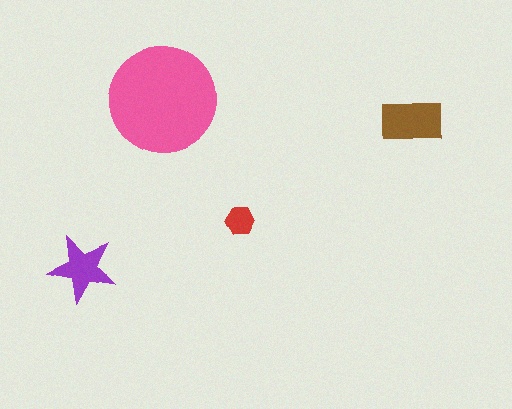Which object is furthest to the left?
The purple star is leftmost.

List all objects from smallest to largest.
The red hexagon, the purple star, the brown rectangle, the pink circle.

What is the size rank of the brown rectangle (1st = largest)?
2nd.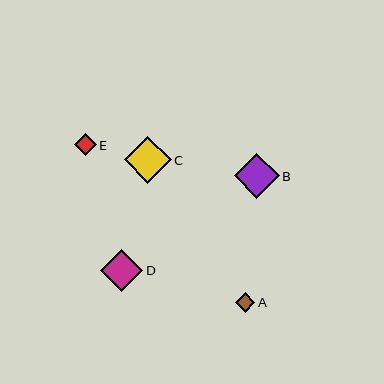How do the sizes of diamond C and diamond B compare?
Diamond C and diamond B are approximately the same size.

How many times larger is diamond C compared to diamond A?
Diamond C is approximately 2.4 times the size of diamond A.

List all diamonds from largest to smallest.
From largest to smallest: C, B, D, E, A.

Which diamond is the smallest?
Diamond A is the smallest with a size of approximately 19 pixels.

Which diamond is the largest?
Diamond C is the largest with a size of approximately 47 pixels.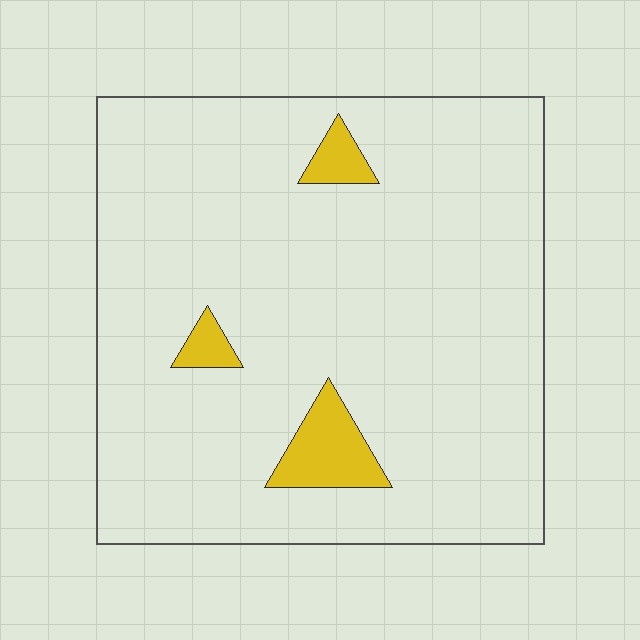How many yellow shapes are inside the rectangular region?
3.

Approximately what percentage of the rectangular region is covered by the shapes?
Approximately 5%.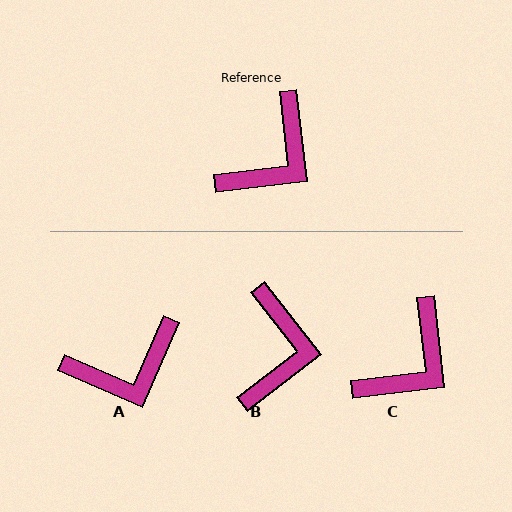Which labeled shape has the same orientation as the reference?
C.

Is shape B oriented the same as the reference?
No, it is off by about 31 degrees.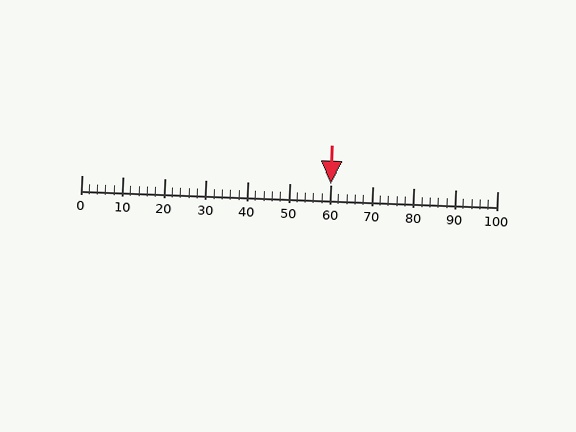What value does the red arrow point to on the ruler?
The red arrow points to approximately 60.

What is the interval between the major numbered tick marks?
The major tick marks are spaced 10 units apart.